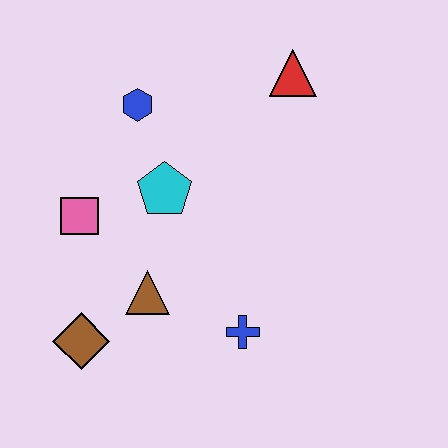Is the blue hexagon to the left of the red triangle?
Yes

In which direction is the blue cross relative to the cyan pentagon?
The blue cross is below the cyan pentagon.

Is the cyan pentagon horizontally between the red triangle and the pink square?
Yes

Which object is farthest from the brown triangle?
The red triangle is farthest from the brown triangle.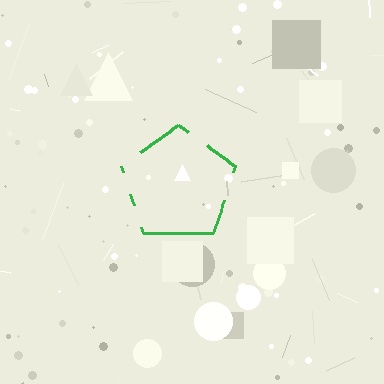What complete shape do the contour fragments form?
The contour fragments form a pentagon.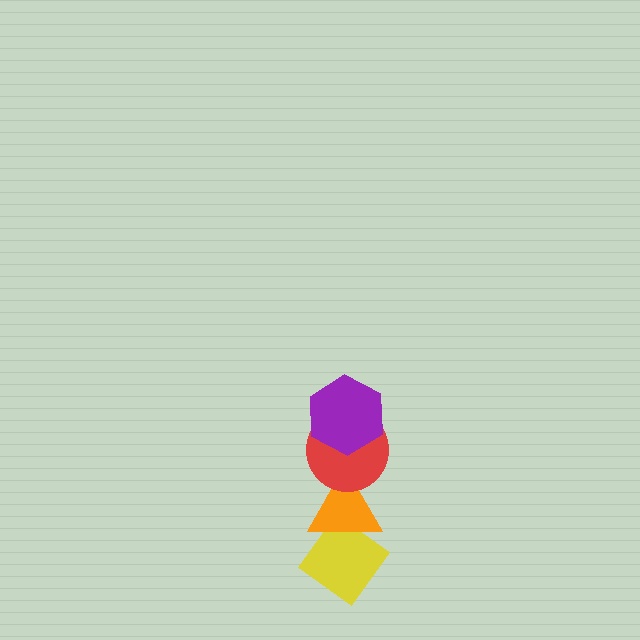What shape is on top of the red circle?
The purple hexagon is on top of the red circle.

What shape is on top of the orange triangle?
The red circle is on top of the orange triangle.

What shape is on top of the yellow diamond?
The orange triangle is on top of the yellow diamond.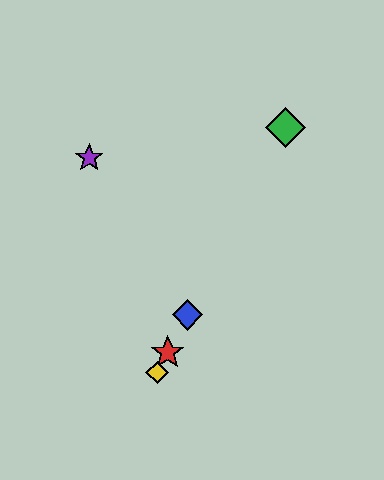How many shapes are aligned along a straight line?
4 shapes (the red star, the blue diamond, the green diamond, the yellow diamond) are aligned along a straight line.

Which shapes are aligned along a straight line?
The red star, the blue diamond, the green diamond, the yellow diamond are aligned along a straight line.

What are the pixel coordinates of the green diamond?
The green diamond is at (286, 127).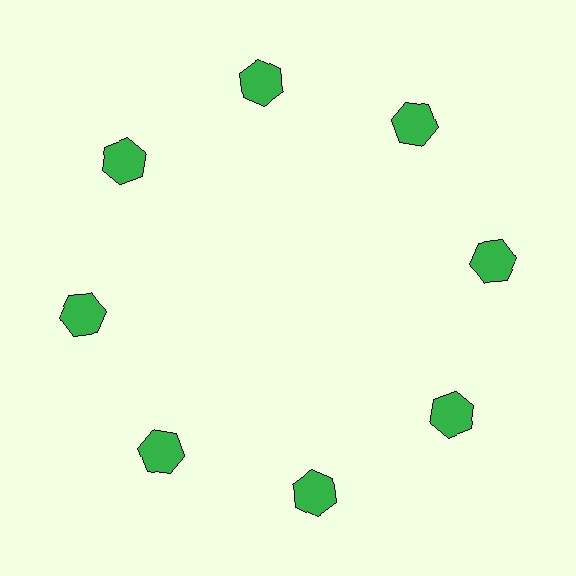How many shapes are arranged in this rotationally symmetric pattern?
There are 8 shapes, arranged in 8 groups of 1.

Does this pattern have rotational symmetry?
Yes, this pattern has 8-fold rotational symmetry. It looks the same after rotating 45 degrees around the center.